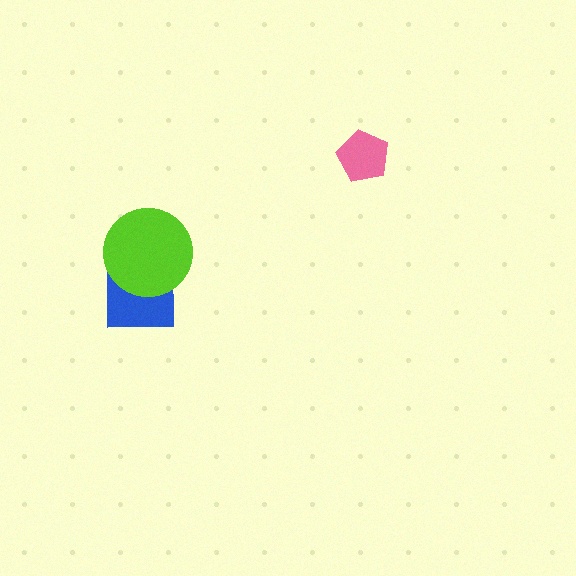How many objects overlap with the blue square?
1 object overlaps with the blue square.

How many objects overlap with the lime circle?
1 object overlaps with the lime circle.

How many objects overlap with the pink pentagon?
0 objects overlap with the pink pentagon.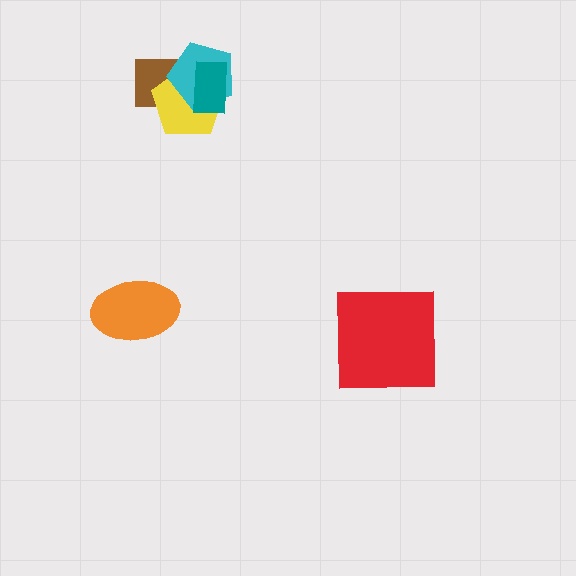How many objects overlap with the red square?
0 objects overlap with the red square.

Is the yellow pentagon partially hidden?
Yes, it is partially covered by another shape.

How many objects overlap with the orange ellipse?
0 objects overlap with the orange ellipse.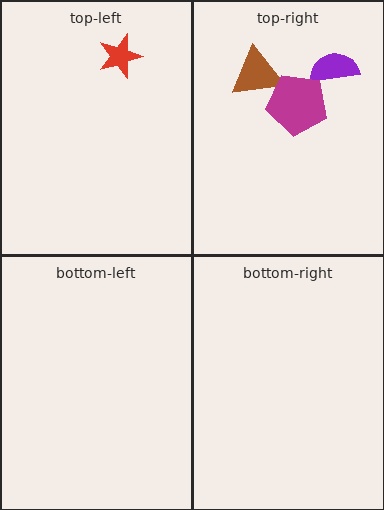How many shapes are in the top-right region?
3.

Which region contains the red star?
The top-left region.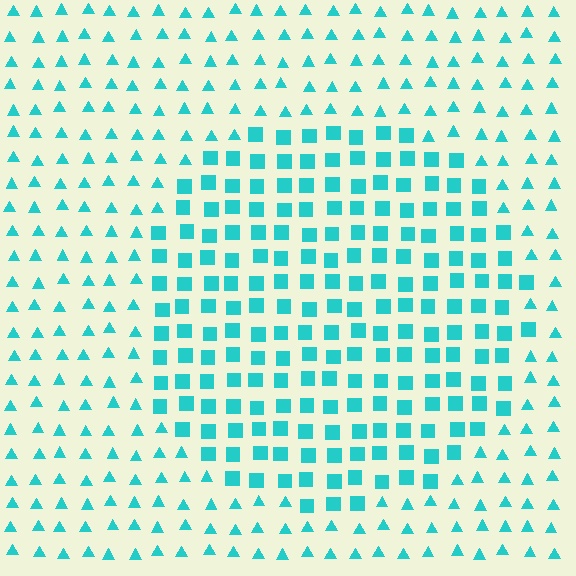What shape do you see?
I see a circle.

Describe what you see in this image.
The image is filled with small cyan elements arranged in a uniform grid. A circle-shaped region contains squares, while the surrounding area contains triangles. The boundary is defined purely by the change in element shape.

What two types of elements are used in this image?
The image uses squares inside the circle region and triangles outside it.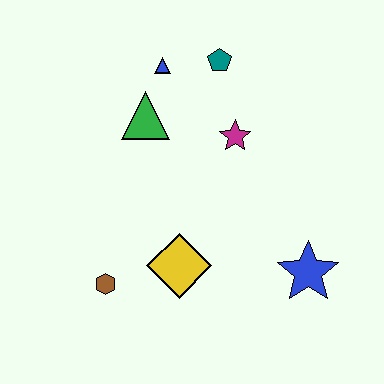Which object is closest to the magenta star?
The teal pentagon is closest to the magenta star.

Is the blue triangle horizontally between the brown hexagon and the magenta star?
Yes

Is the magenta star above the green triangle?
No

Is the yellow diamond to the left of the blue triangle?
No